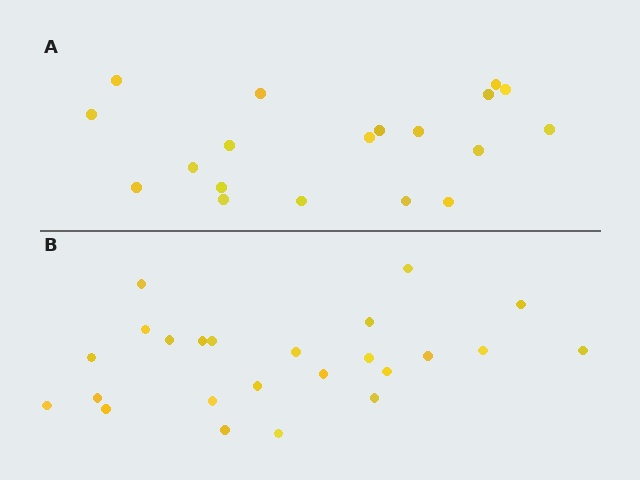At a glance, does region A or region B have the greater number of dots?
Region B (the bottom region) has more dots.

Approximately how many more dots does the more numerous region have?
Region B has about 5 more dots than region A.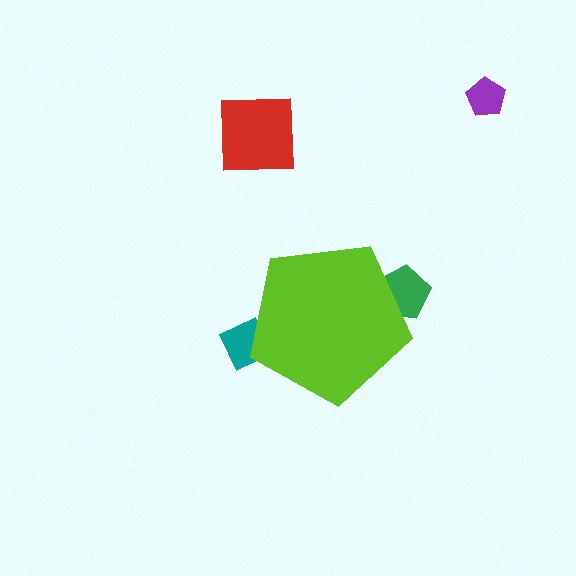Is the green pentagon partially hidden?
Yes, the green pentagon is partially hidden behind the lime pentagon.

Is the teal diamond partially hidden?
Yes, the teal diamond is partially hidden behind the lime pentagon.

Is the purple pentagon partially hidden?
No, the purple pentagon is fully visible.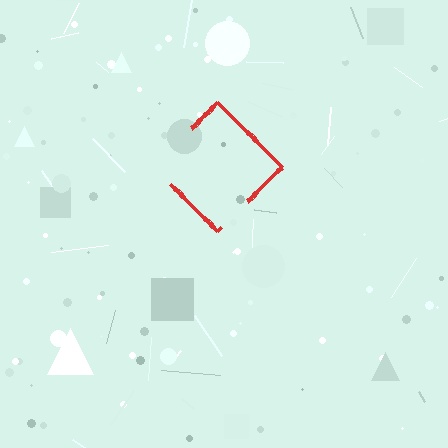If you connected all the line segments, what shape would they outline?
They would outline a diamond.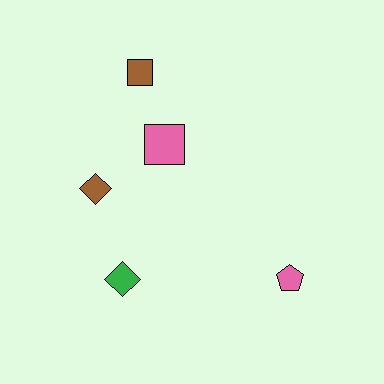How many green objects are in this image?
There is 1 green object.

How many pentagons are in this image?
There is 1 pentagon.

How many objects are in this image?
There are 5 objects.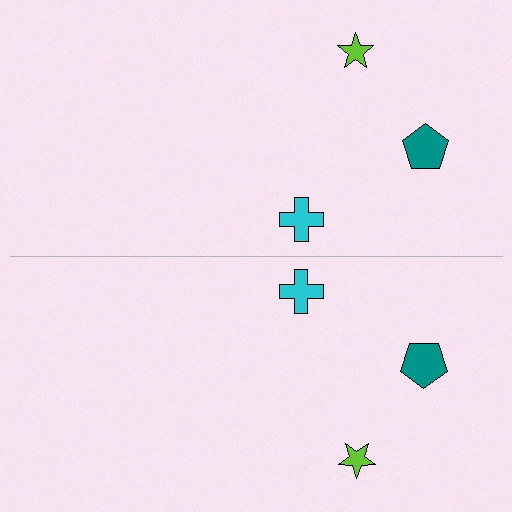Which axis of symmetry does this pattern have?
The pattern has a horizontal axis of symmetry running through the center of the image.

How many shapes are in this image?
There are 6 shapes in this image.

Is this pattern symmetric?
Yes, this pattern has bilateral (reflection) symmetry.